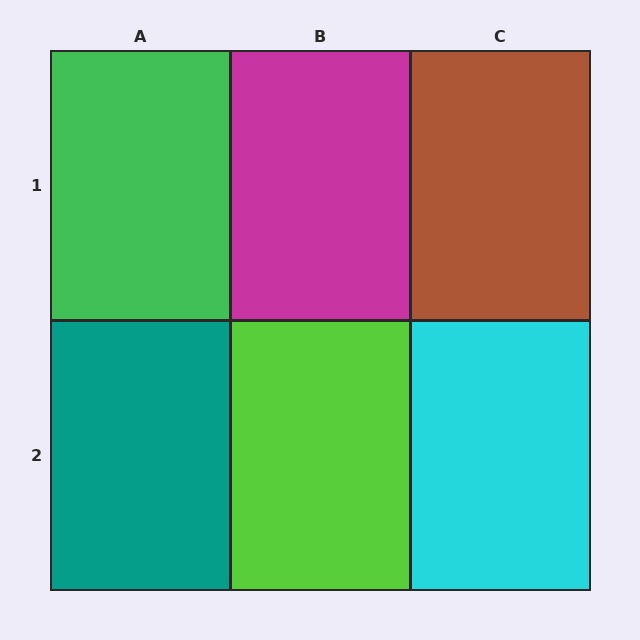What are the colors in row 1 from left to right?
Green, magenta, brown.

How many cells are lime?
1 cell is lime.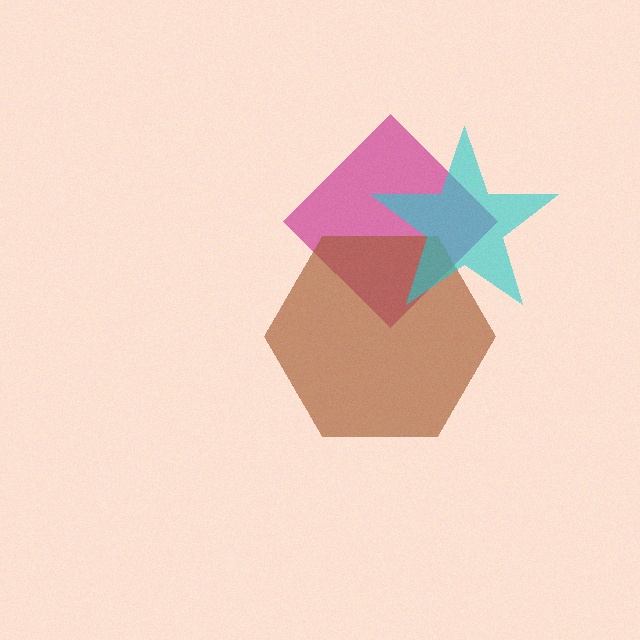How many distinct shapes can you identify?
There are 3 distinct shapes: a magenta diamond, a brown hexagon, a cyan star.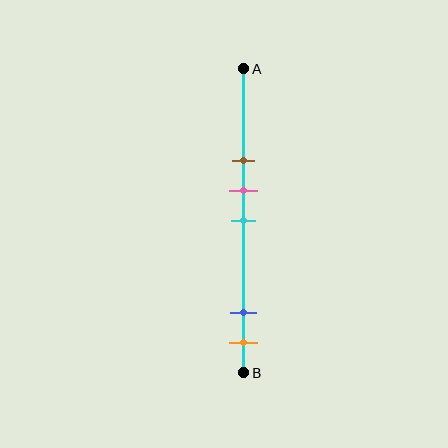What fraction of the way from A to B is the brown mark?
The brown mark is approximately 30% (0.3) of the way from A to B.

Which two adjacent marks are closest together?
The pink and cyan marks are the closest adjacent pair.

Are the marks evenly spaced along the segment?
No, the marks are not evenly spaced.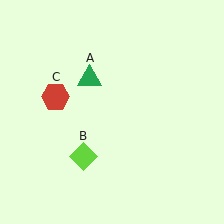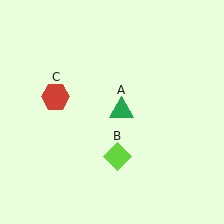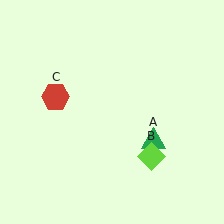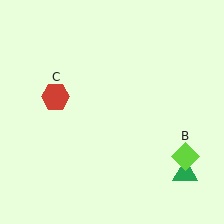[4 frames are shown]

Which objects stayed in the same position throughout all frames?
Red hexagon (object C) remained stationary.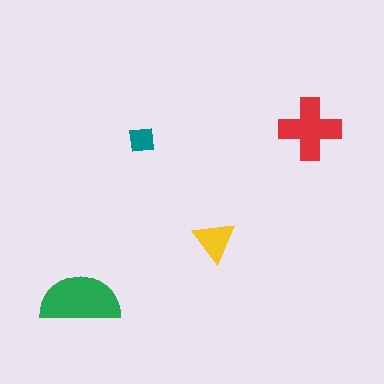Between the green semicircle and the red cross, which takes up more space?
The green semicircle.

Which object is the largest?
The green semicircle.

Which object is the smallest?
The teal square.